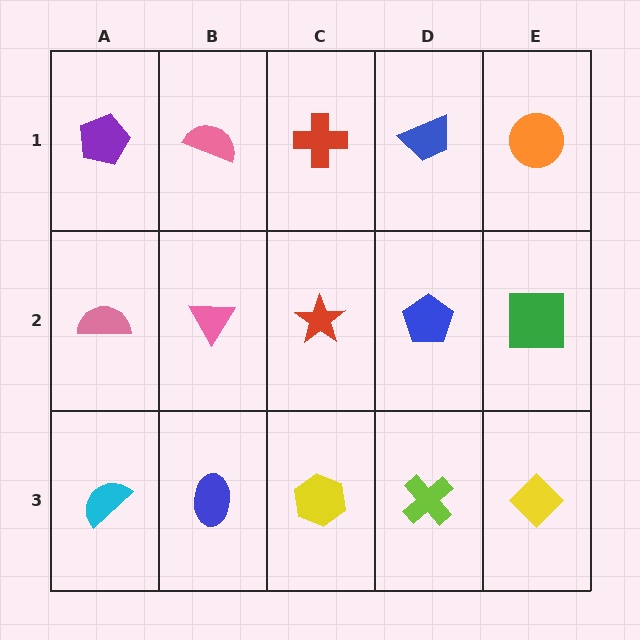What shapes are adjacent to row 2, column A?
A purple pentagon (row 1, column A), a cyan semicircle (row 3, column A), a pink triangle (row 2, column B).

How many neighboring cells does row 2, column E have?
3.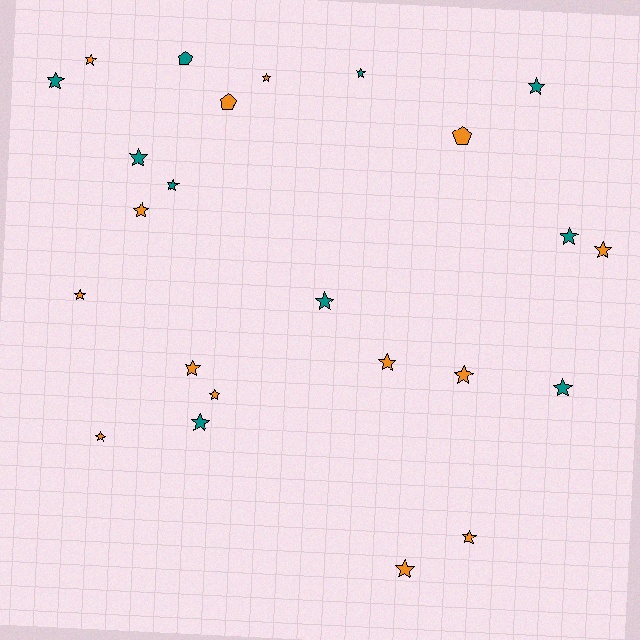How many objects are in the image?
There are 24 objects.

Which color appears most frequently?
Orange, with 14 objects.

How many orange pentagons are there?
There are 2 orange pentagons.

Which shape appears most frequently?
Star, with 21 objects.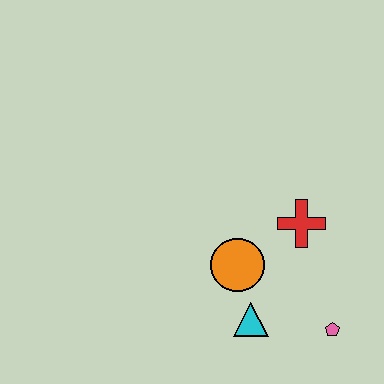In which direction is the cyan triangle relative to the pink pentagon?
The cyan triangle is to the left of the pink pentagon.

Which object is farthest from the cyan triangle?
The red cross is farthest from the cyan triangle.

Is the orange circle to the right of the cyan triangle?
No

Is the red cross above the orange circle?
Yes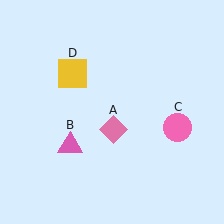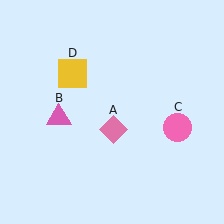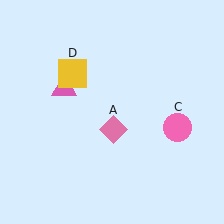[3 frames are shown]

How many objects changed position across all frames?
1 object changed position: pink triangle (object B).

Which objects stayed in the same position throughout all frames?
Pink diamond (object A) and pink circle (object C) and yellow square (object D) remained stationary.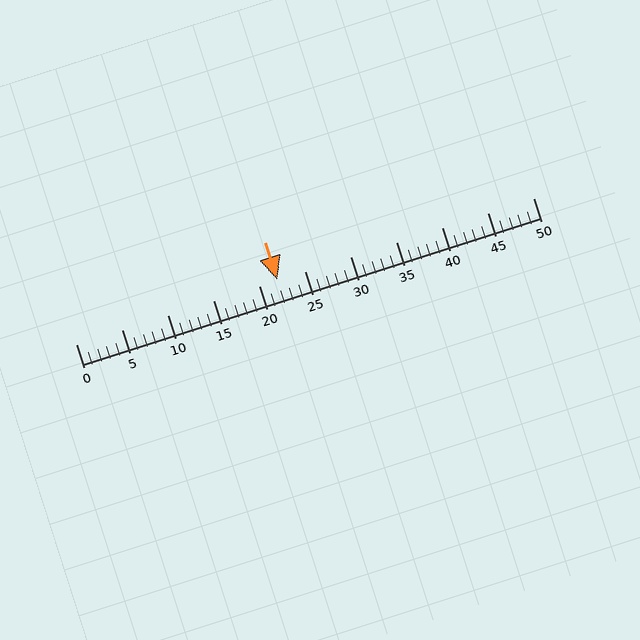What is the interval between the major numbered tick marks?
The major tick marks are spaced 5 units apart.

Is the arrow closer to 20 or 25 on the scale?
The arrow is closer to 20.